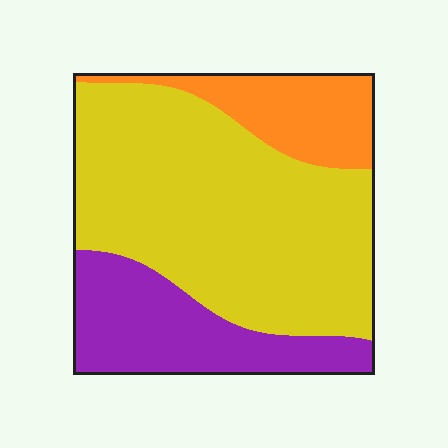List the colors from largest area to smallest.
From largest to smallest: yellow, purple, orange.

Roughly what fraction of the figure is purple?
Purple covers 24% of the figure.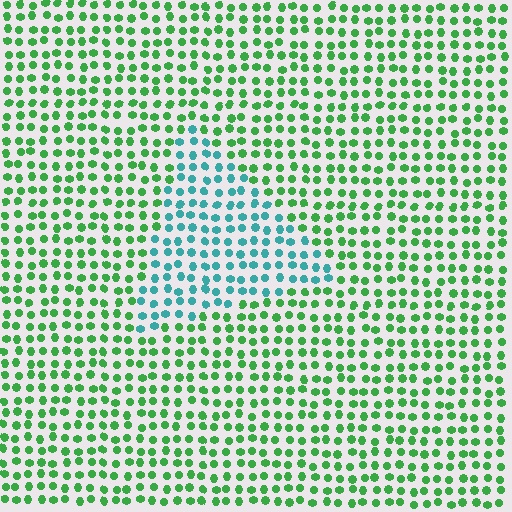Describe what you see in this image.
The image is filled with small green elements in a uniform arrangement. A triangle-shaped region is visible where the elements are tinted to a slightly different hue, forming a subtle color boundary.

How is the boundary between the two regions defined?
The boundary is defined purely by a slight shift in hue (about 53 degrees). Spacing, size, and orientation are identical on both sides.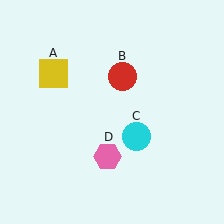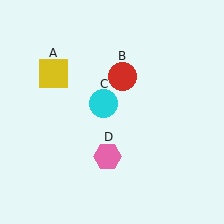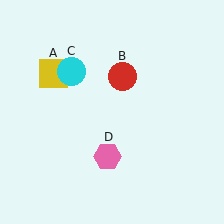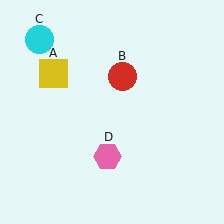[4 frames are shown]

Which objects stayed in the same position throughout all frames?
Yellow square (object A) and red circle (object B) and pink hexagon (object D) remained stationary.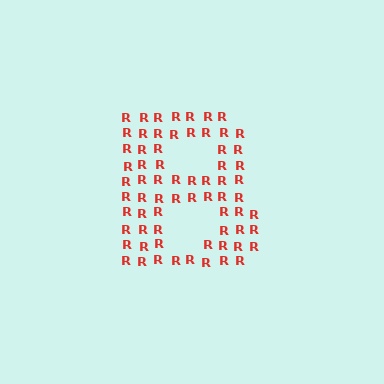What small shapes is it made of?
It is made of small letter R's.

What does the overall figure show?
The overall figure shows the letter B.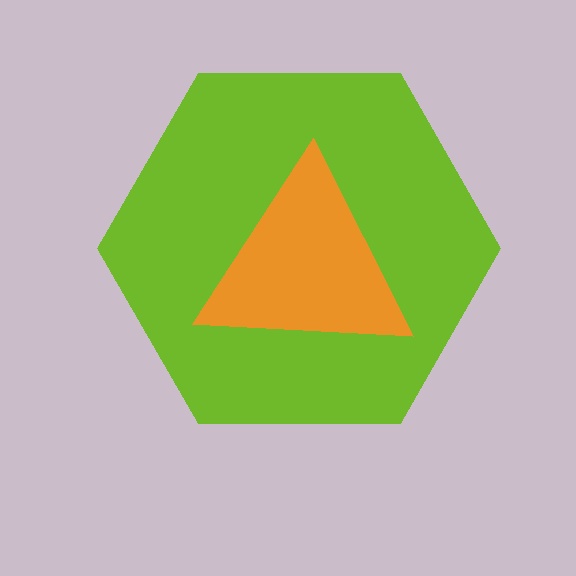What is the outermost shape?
The lime hexagon.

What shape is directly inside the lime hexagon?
The orange triangle.